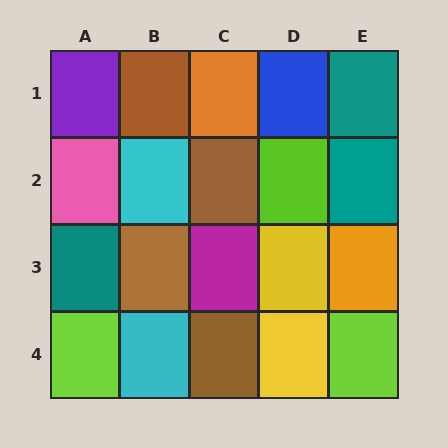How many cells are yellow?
2 cells are yellow.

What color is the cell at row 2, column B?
Cyan.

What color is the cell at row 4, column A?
Lime.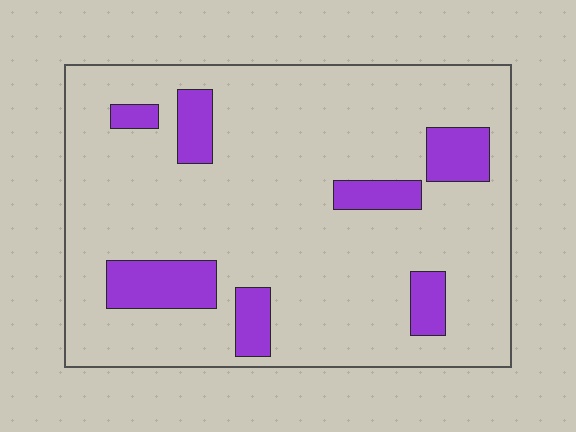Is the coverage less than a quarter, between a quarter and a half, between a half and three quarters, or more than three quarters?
Less than a quarter.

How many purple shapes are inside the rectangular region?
7.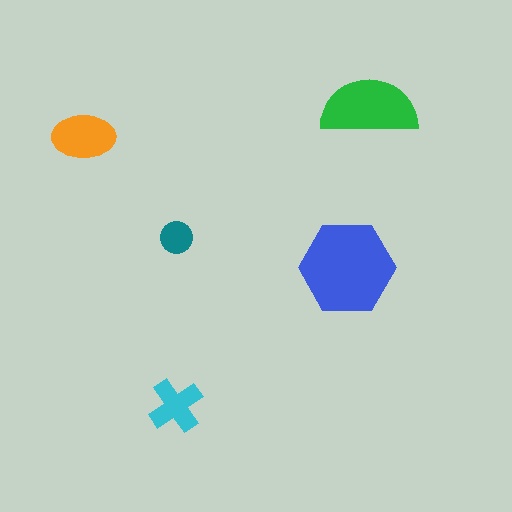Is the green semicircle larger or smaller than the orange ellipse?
Larger.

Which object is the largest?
The blue hexagon.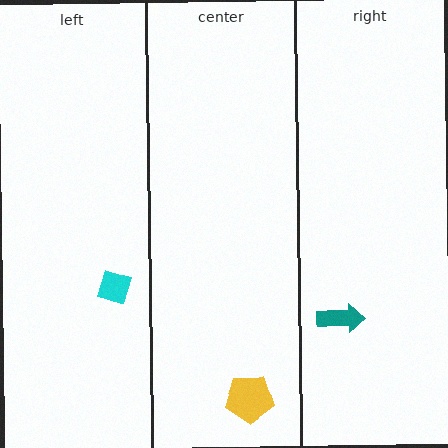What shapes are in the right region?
The teal arrow.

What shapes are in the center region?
The yellow pentagon.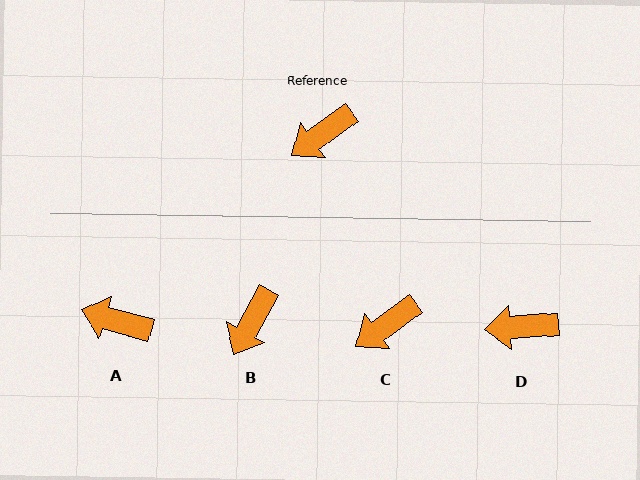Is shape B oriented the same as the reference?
No, it is off by about 26 degrees.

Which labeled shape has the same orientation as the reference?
C.